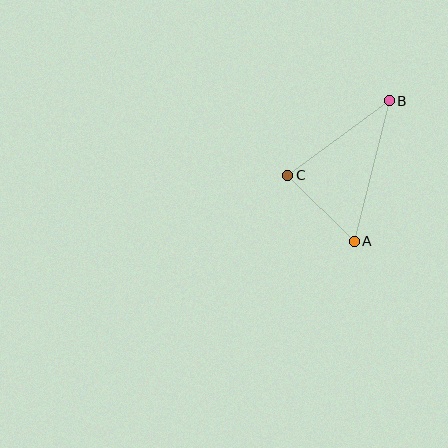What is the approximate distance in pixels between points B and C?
The distance between B and C is approximately 126 pixels.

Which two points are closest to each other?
Points A and C are closest to each other.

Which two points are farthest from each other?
Points A and B are farthest from each other.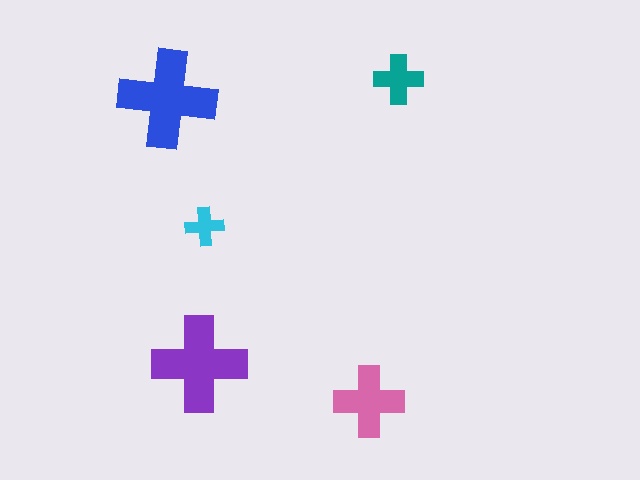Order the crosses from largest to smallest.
the blue one, the purple one, the pink one, the teal one, the cyan one.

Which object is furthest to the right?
The teal cross is rightmost.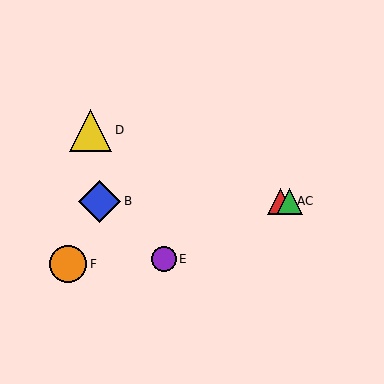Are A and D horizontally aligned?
No, A is at y≈201 and D is at y≈130.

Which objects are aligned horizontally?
Objects A, B, C are aligned horizontally.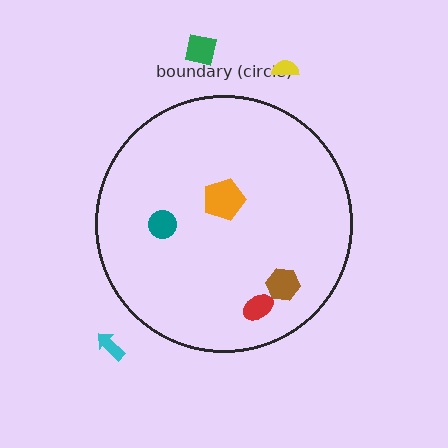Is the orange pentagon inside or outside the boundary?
Inside.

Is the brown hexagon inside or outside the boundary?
Inside.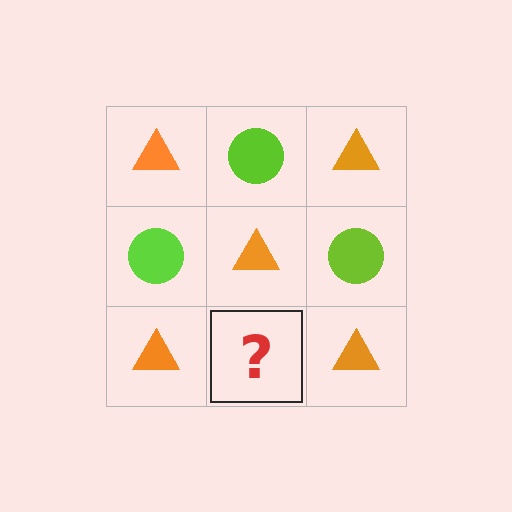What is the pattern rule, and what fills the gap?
The rule is that it alternates orange triangle and lime circle in a checkerboard pattern. The gap should be filled with a lime circle.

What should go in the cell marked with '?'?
The missing cell should contain a lime circle.